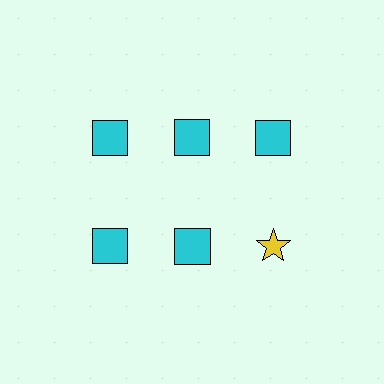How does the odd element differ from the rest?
It differs in both color (yellow instead of cyan) and shape (star instead of square).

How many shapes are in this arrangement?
There are 6 shapes arranged in a grid pattern.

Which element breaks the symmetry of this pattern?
The yellow star in the second row, center column breaks the symmetry. All other shapes are cyan squares.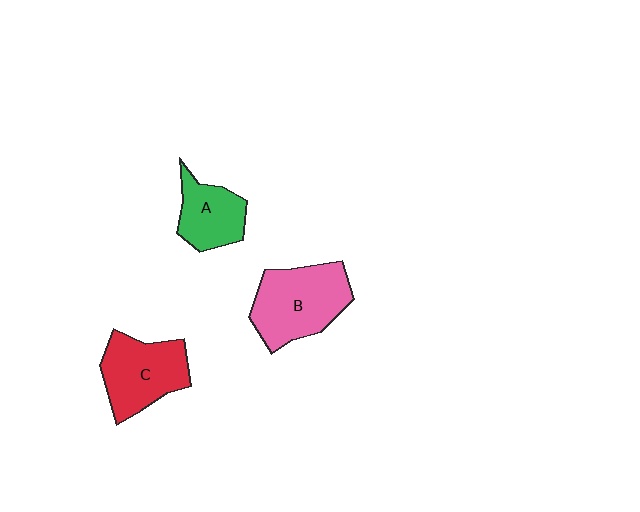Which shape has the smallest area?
Shape A (green).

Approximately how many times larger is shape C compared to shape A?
Approximately 1.4 times.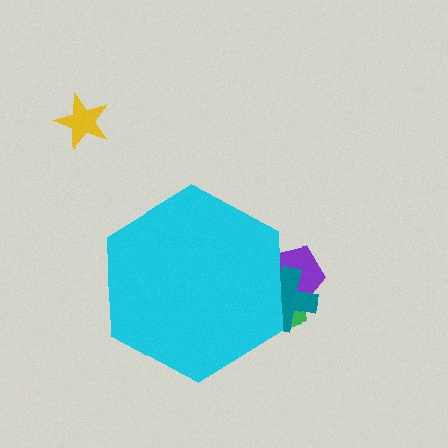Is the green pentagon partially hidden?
Yes, the green pentagon is partially hidden behind the cyan hexagon.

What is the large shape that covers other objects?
A cyan hexagon.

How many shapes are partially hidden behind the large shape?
3 shapes are partially hidden.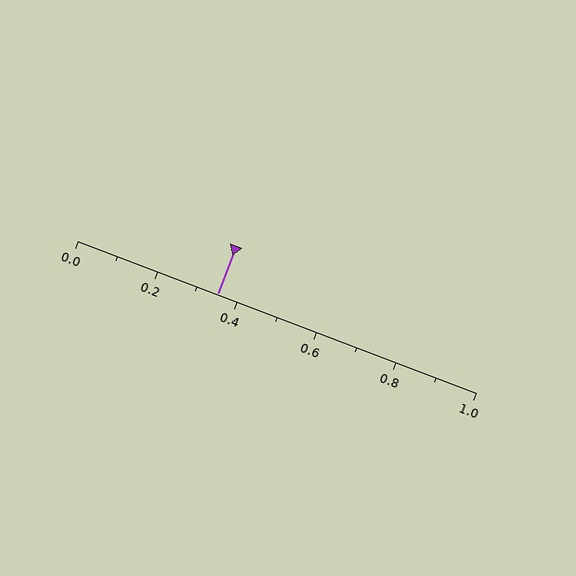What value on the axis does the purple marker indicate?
The marker indicates approximately 0.35.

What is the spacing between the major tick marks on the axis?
The major ticks are spaced 0.2 apart.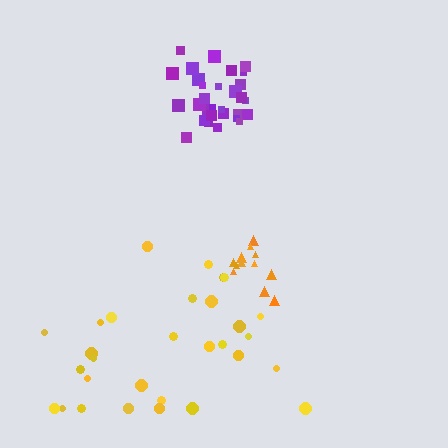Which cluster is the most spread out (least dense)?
Yellow.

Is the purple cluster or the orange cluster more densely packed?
Purple.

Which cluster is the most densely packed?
Purple.